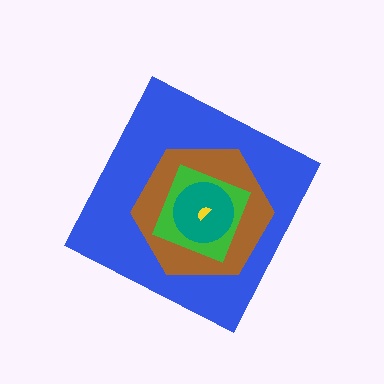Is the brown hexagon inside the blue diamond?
Yes.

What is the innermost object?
The yellow semicircle.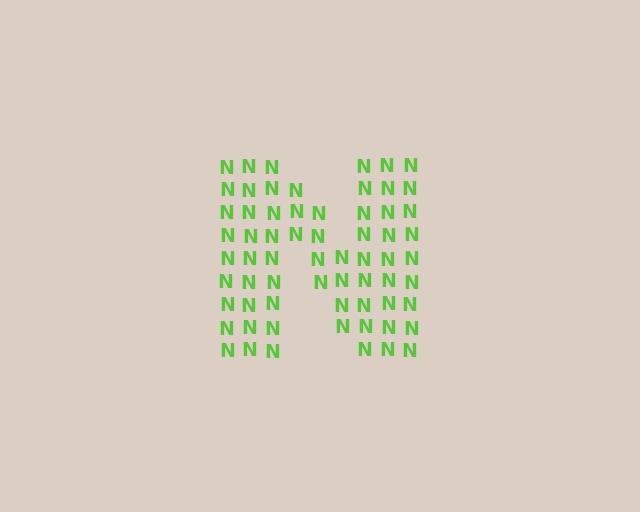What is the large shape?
The large shape is the letter N.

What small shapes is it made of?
It is made of small letter N's.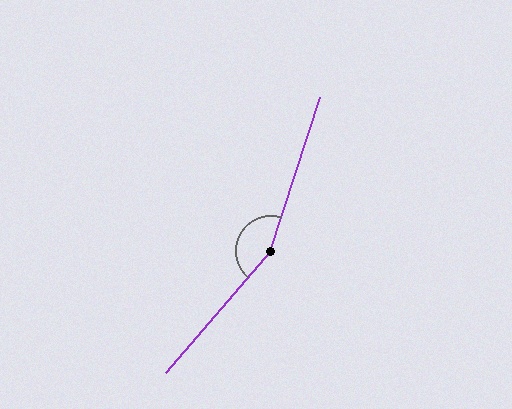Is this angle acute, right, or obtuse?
It is obtuse.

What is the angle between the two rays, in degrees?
Approximately 157 degrees.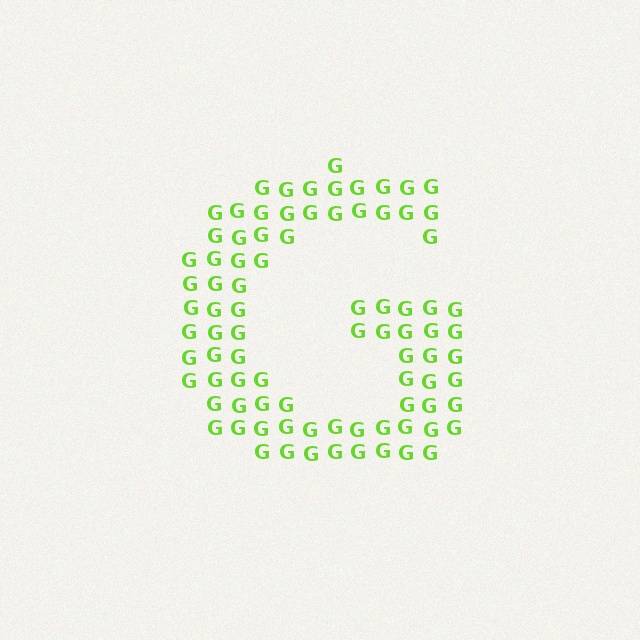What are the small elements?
The small elements are letter G's.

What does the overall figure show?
The overall figure shows the letter G.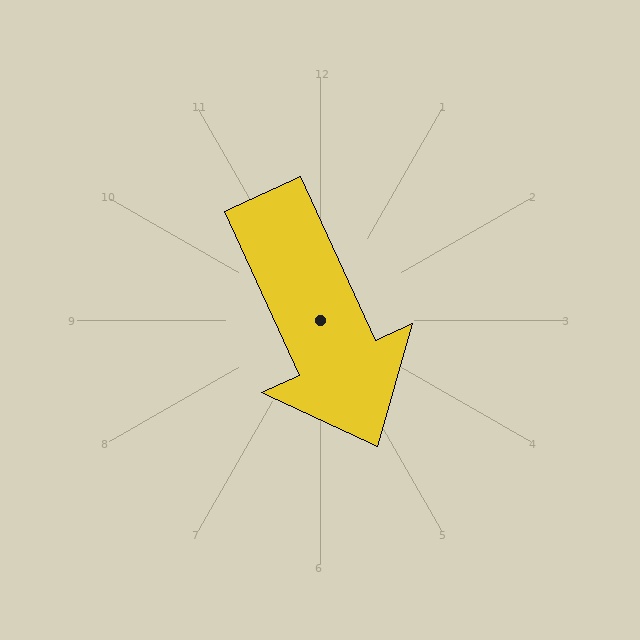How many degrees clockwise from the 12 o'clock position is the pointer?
Approximately 155 degrees.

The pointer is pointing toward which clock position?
Roughly 5 o'clock.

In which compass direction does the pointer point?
Southeast.